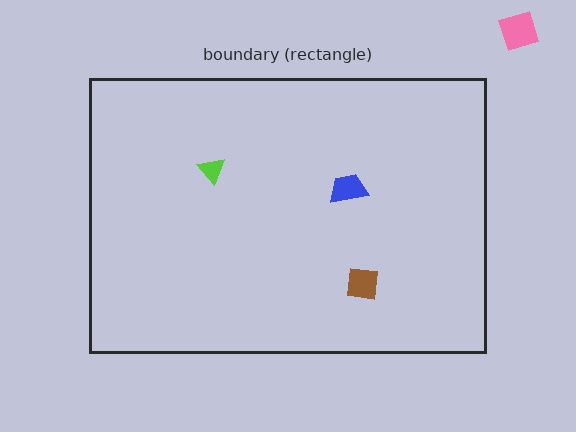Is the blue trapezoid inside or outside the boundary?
Inside.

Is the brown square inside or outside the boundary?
Inside.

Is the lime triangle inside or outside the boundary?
Inside.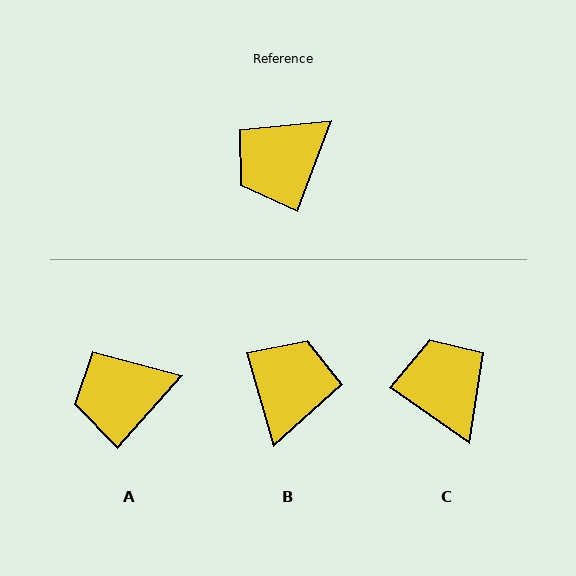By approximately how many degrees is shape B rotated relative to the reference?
Approximately 143 degrees clockwise.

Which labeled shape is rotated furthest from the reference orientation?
B, about 143 degrees away.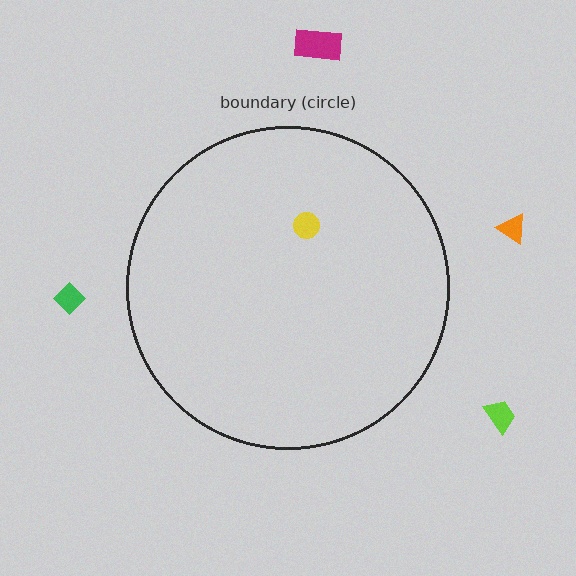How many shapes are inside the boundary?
1 inside, 4 outside.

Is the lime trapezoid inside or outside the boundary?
Outside.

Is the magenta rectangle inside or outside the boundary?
Outside.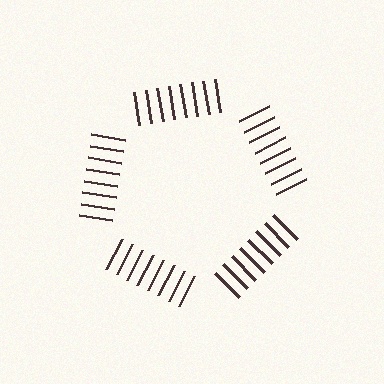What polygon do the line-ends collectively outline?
An illusory pentagon — the line segments terminate on its edges but no continuous stroke is drawn.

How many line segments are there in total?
40 — 8 along each of the 5 edges.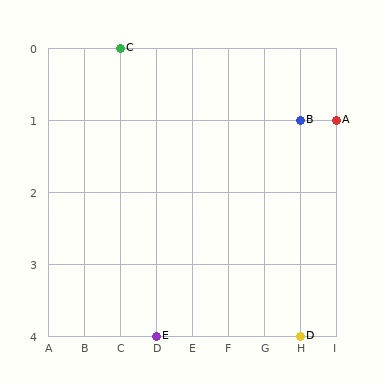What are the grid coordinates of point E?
Point E is at grid coordinates (D, 4).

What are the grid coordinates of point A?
Point A is at grid coordinates (I, 1).